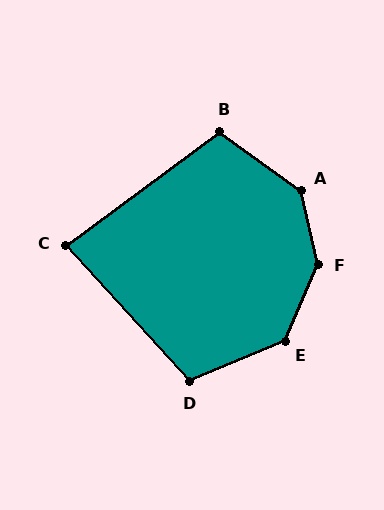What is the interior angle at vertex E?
Approximately 137 degrees (obtuse).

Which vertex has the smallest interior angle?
C, at approximately 84 degrees.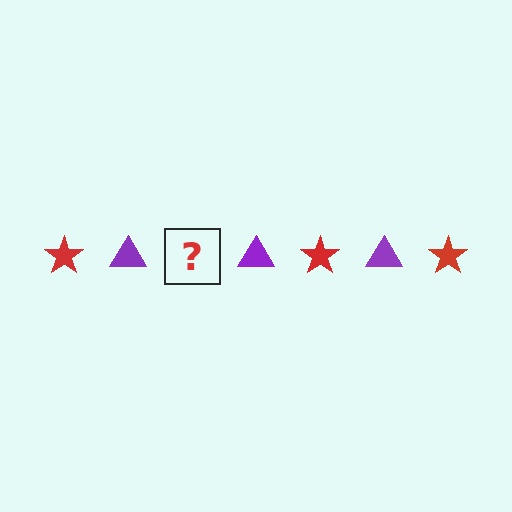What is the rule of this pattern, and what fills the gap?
The rule is that the pattern alternates between red star and purple triangle. The gap should be filled with a red star.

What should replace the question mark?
The question mark should be replaced with a red star.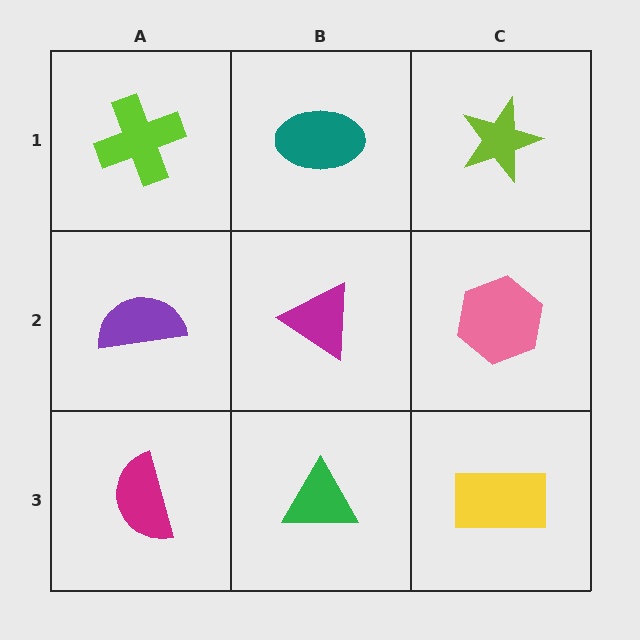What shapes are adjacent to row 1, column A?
A purple semicircle (row 2, column A), a teal ellipse (row 1, column B).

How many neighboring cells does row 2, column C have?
3.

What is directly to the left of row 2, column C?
A magenta triangle.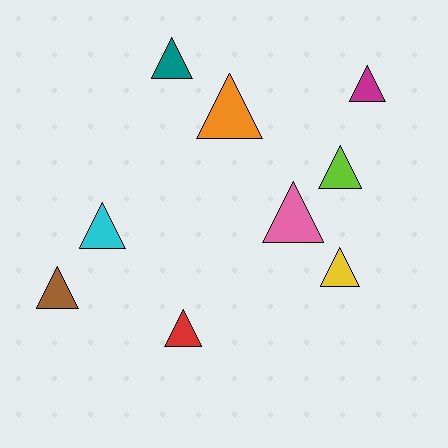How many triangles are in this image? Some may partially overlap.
There are 9 triangles.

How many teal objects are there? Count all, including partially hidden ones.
There is 1 teal object.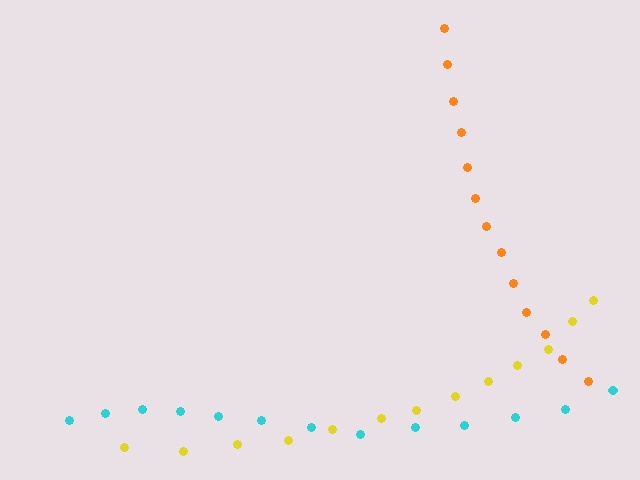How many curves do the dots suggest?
There are 3 distinct paths.